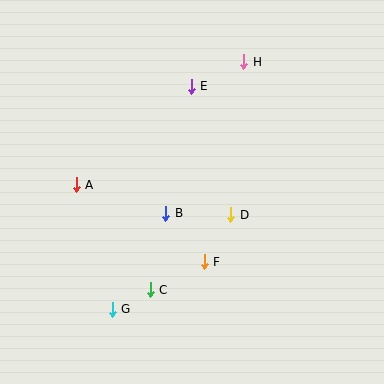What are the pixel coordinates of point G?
Point G is at (112, 309).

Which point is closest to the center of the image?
Point B at (166, 213) is closest to the center.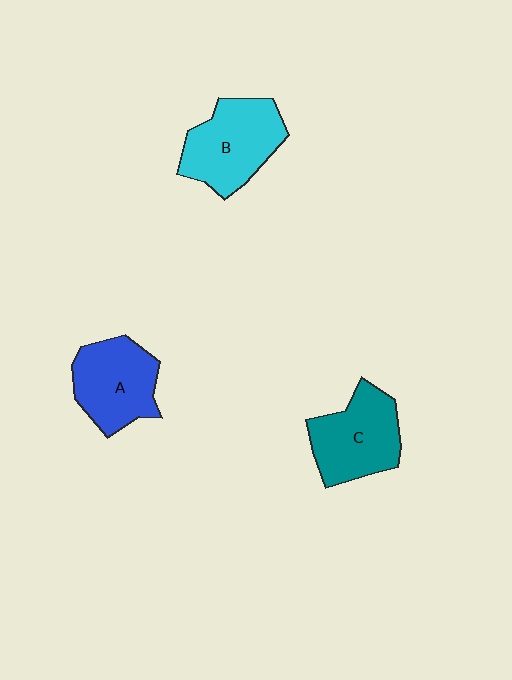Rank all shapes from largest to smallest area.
From largest to smallest: B (cyan), C (teal), A (blue).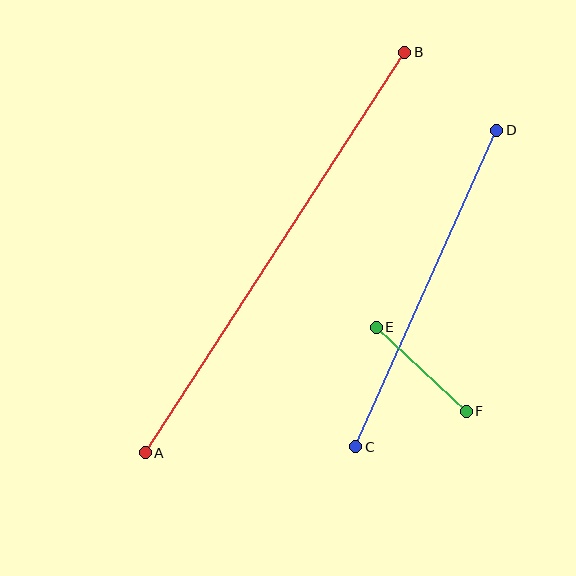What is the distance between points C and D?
The distance is approximately 346 pixels.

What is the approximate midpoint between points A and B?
The midpoint is at approximately (275, 253) pixels.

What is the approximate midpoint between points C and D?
The midpoint is at approximately (426, 289) pixels.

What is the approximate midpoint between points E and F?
The midpoint is at approximately (421, 369) pixels.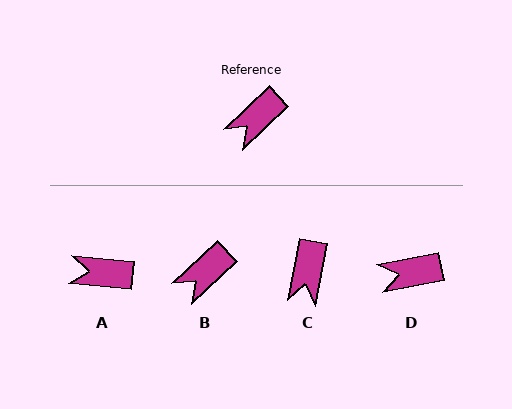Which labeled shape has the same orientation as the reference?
B.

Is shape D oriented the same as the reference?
No, it is off by about 33 degrees.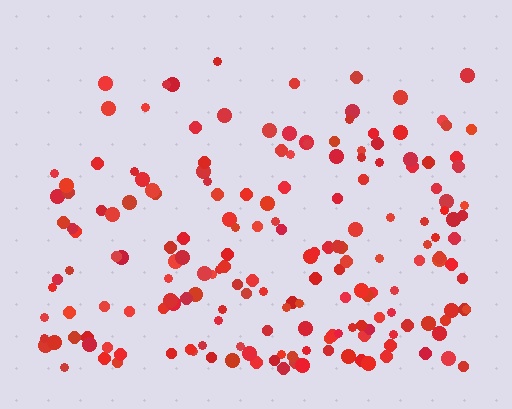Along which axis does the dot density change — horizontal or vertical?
Vertical.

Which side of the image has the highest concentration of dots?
The bottom.